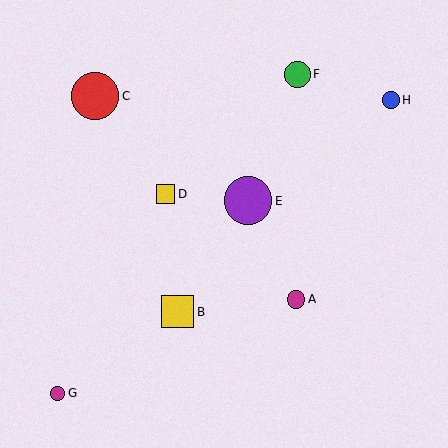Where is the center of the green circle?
The center of the green circle is at (297, 74).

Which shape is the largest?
The purple circle (labeled E) is the largest.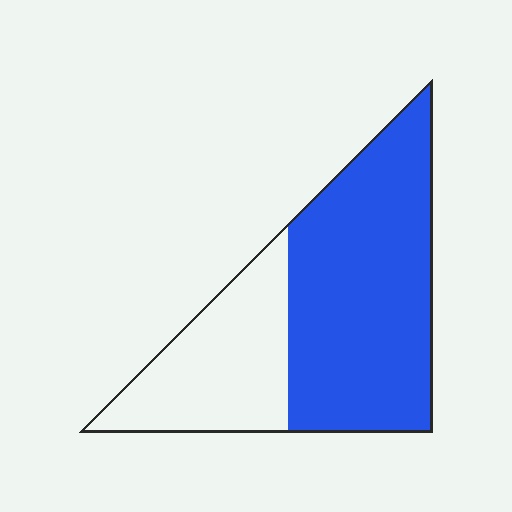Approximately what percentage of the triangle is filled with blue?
Approximately 65%.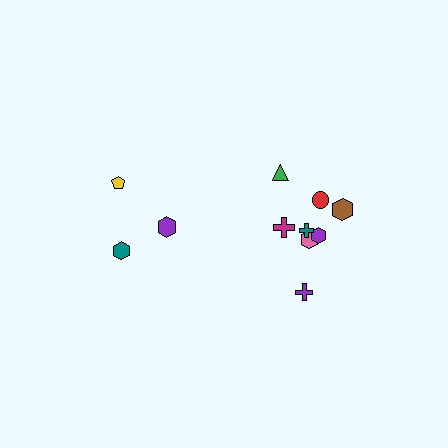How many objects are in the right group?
There are 8 objects.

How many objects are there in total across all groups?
There are 11 objects.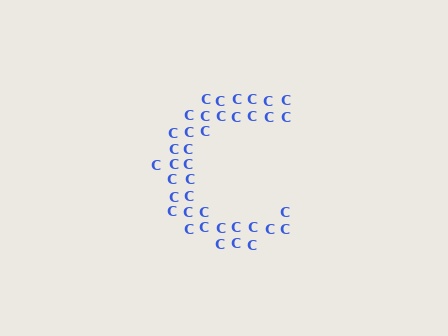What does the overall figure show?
The overall figure shows the letter C.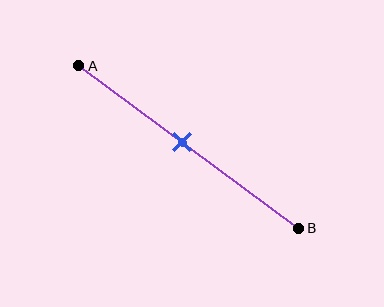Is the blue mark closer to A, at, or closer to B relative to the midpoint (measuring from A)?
The blue mark is approximately at the midpoint of segment AB.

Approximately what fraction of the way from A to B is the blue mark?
The blue mark is approximately 45% of the way from A to B.